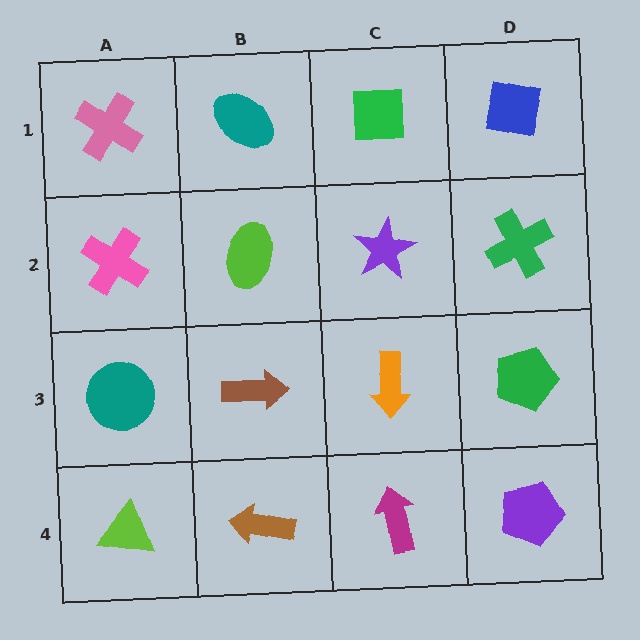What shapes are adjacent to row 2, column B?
A teal ellipse (row 1, column B), a brown arrow (row 3, column B), a pink cross (row 2, column A), a purple star (row 2, column C).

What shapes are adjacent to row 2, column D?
A blue square (row 1, column D), a green pentagon (row 3, column D), a purple star (row 2, column C).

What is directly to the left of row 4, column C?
A brown arrow.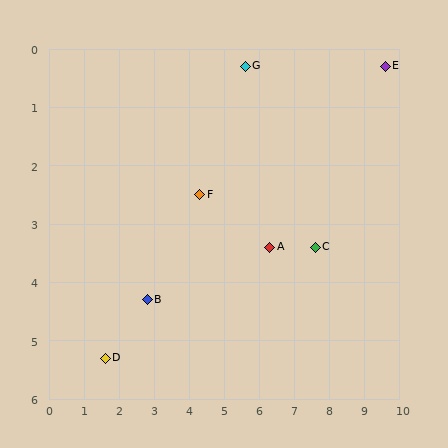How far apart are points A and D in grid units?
Points A and D are about 5.1 grid units apart.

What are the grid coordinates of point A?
Point A is at approximately (6.3, 3.4).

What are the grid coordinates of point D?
Point D is at approximately (1.6, 5.3).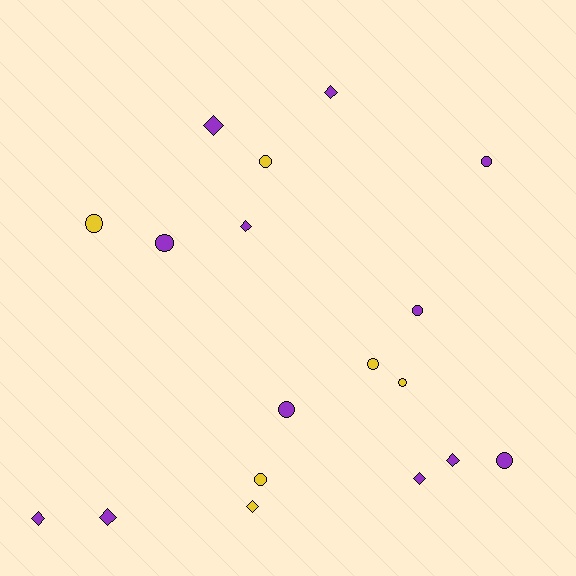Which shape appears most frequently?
Circle, with 10 objects.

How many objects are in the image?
There are 18 objects.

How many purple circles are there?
There are 5 purple circles.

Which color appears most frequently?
Purple, with 12 objects.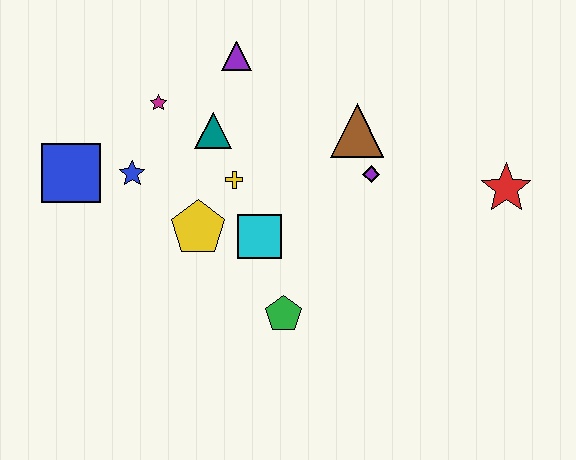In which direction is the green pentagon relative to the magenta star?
The green pentagon is below the magenta star.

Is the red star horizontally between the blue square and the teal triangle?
No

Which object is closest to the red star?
The purple diamond is closest to the red star.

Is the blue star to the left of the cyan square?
Yes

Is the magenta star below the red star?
No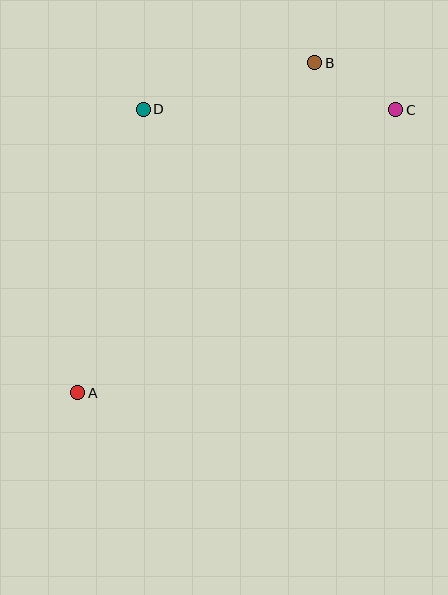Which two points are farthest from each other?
Points A and C are farthest from each other.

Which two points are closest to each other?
Points B and C are closest to each other.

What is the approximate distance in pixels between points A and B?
The distance between A and B is approximately 406 pixels.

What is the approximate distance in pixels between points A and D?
The distance between A and D is approximately 291 pixels.